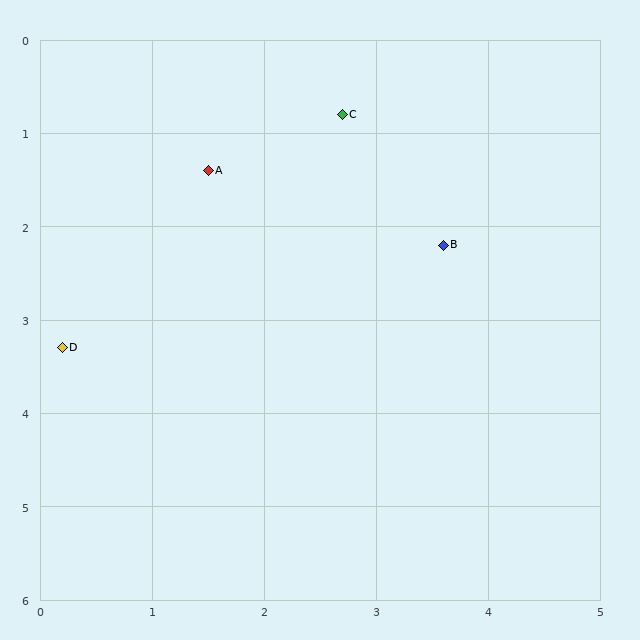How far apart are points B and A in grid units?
Points B and A are about 2.2 grid units apart.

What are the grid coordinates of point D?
Point D is at approximately (0.2, 3.3).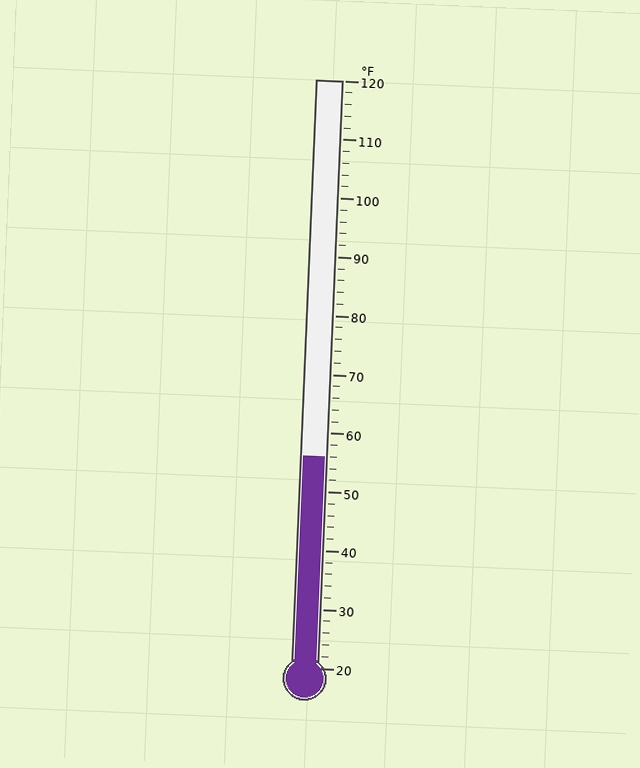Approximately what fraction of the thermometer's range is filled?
The thermometer is filled to approximately 35% of its range.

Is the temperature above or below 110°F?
The temperature is below 110°F.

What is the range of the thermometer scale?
The thermometer scale ranges from 20°F to 120°F.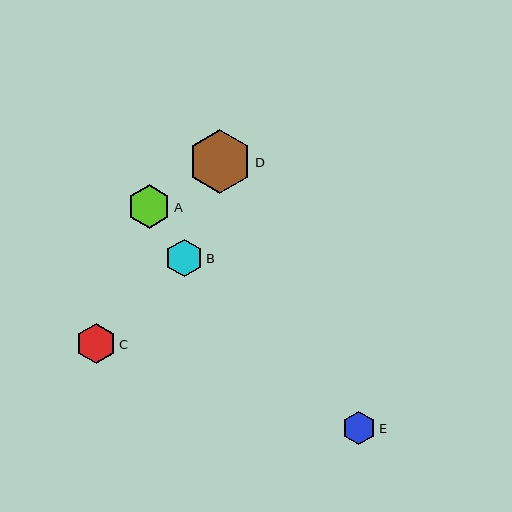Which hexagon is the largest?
Hexagon D is the largest with a size of approximately 64 pixels.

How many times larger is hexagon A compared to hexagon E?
Hexagon A is approximately 1.3 times the size of hexagon E.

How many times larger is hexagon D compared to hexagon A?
Hexagon D is approximately 1.5 times the size of hexagon A.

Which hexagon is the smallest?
Hexagon E is the smallest with a size of approximately 34 pixels.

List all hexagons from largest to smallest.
From largest to smallest: D, A, C, B, E.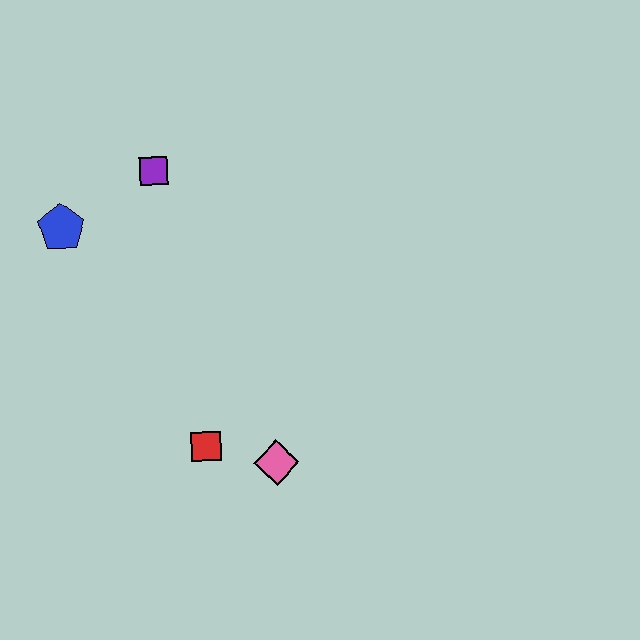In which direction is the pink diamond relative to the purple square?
The pink diamond is below the purple square.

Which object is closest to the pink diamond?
The red square is closest to the pink diamond.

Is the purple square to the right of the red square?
No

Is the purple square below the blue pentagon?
No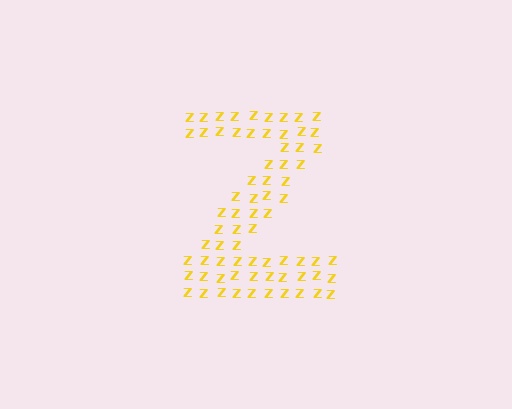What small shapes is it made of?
It is made of small letter Z's.